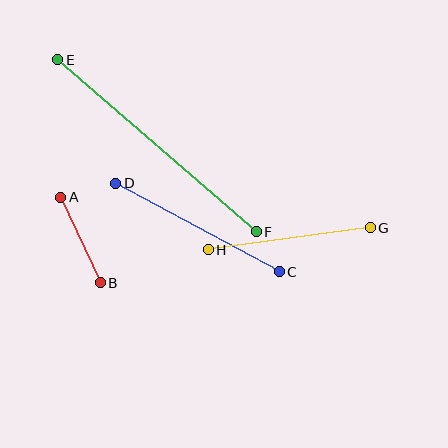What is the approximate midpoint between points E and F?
The midpoint is at approximately (157, 146) pixels.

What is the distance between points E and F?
The distance is approximately 263 pixels.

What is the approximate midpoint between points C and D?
The midpoint is at approximately (197, 228) pixels.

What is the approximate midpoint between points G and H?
The midpoint is at approximately (289, 239) pixels.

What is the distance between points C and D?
The distance is approximately 186 pixels.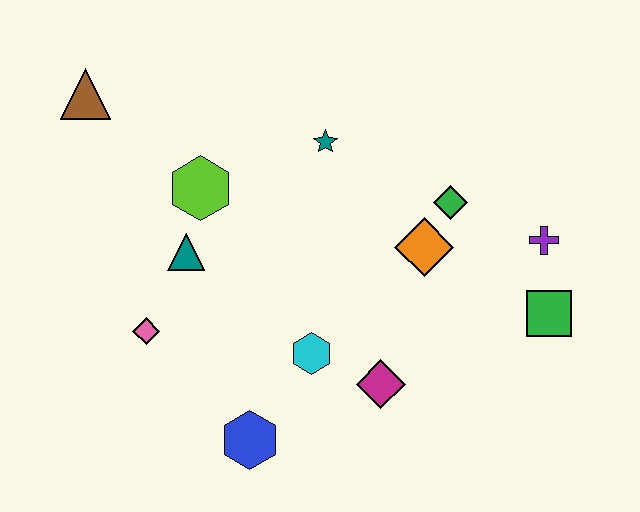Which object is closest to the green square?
The purple cross is closest to the green square.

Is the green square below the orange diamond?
Yes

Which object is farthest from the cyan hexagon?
The brown triangle is farthest from the cyan hexagon.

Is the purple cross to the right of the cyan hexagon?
Yes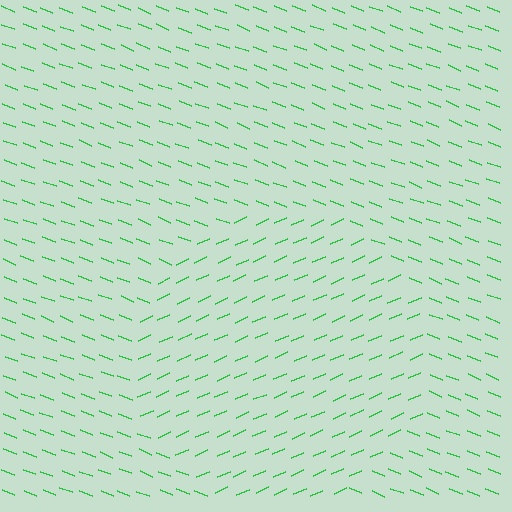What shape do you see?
I see a circle.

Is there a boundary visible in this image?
Yes, there is a texture boundary formed by a change in line orientation.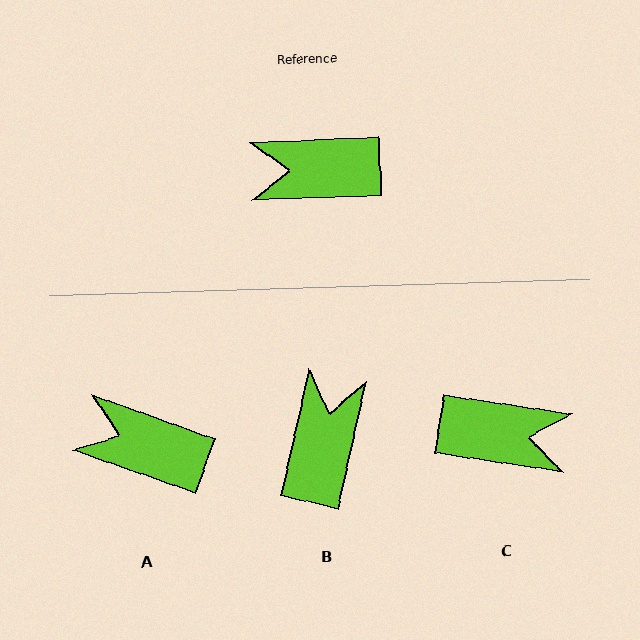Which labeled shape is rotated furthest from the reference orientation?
C, about 169 degrees away.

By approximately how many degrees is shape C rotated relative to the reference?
Approximately 169 degrees counter-clockwise.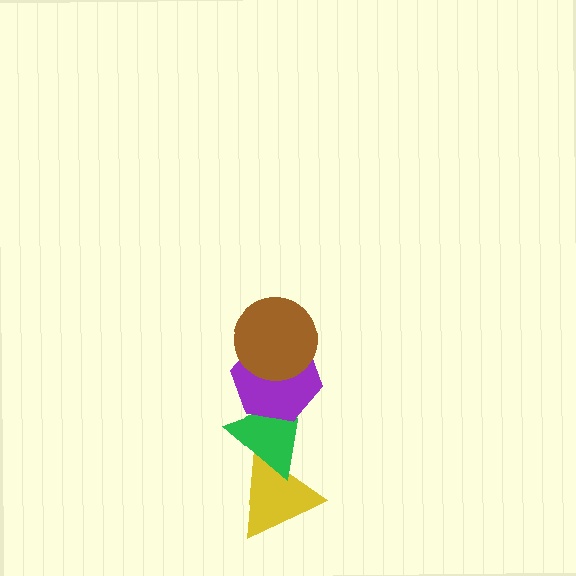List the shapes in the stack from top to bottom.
From top to bottom: the brown circle, the purple hexagon, the green triangle, the yellow triangle.